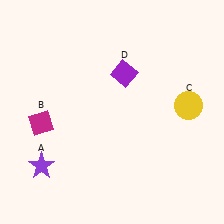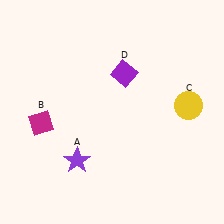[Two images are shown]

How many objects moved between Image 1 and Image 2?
1 object moved between the two images.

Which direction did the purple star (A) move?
The purple star (A) moved right.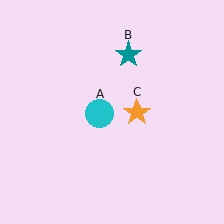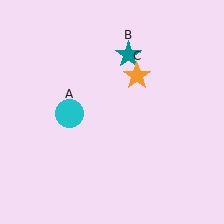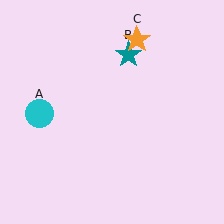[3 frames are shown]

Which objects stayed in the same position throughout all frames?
Teal star (object B) remained stationary.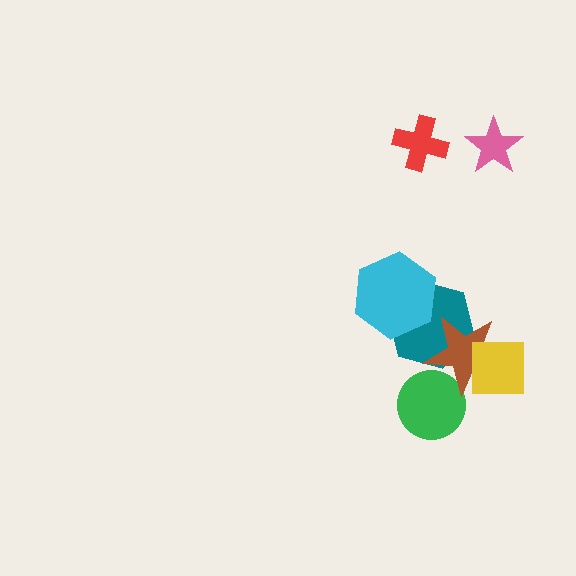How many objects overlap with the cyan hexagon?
1 object overlaps with the cyan hexagon.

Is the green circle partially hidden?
Yes, it is partially covered by another shape.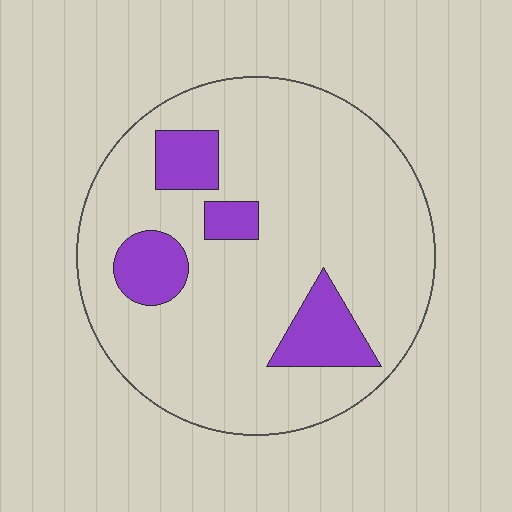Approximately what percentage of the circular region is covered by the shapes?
Approximately 15%.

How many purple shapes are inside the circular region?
4.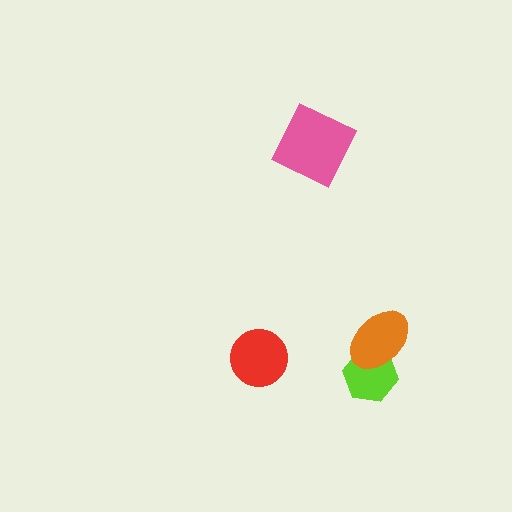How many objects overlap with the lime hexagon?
1 object overlaps with the lime hexagon.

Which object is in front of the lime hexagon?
The orange ellipse is in front of the lime hexagon.